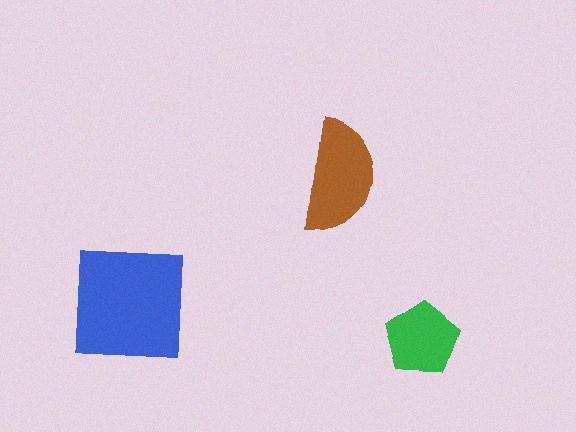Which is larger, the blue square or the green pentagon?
The blue square.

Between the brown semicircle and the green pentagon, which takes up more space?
The brown semicircle.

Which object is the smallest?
The green pentagon.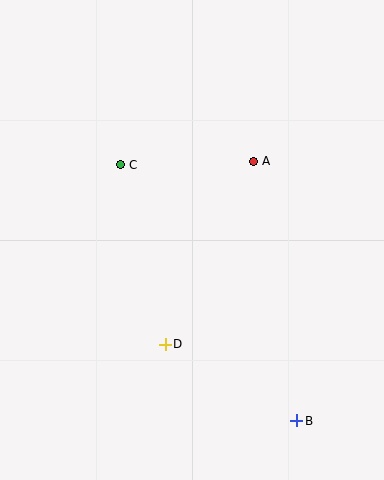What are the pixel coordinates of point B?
Point B is at (297, 421).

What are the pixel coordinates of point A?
Point A is at (254, 161).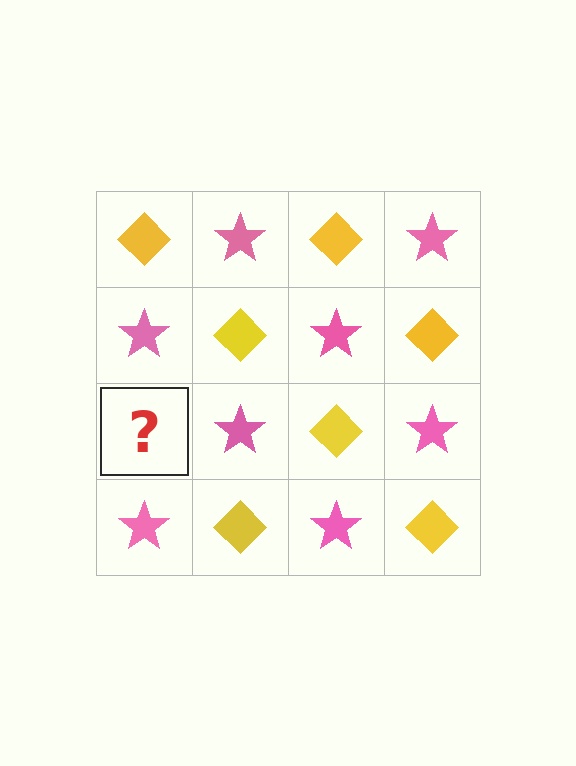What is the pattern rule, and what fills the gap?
The rule is that it alternates yellow diamond and pink star in a checkerboard pattern. The gap should be filled with a yellow diamond.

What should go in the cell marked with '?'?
The missing cell should contain a yellow diamond.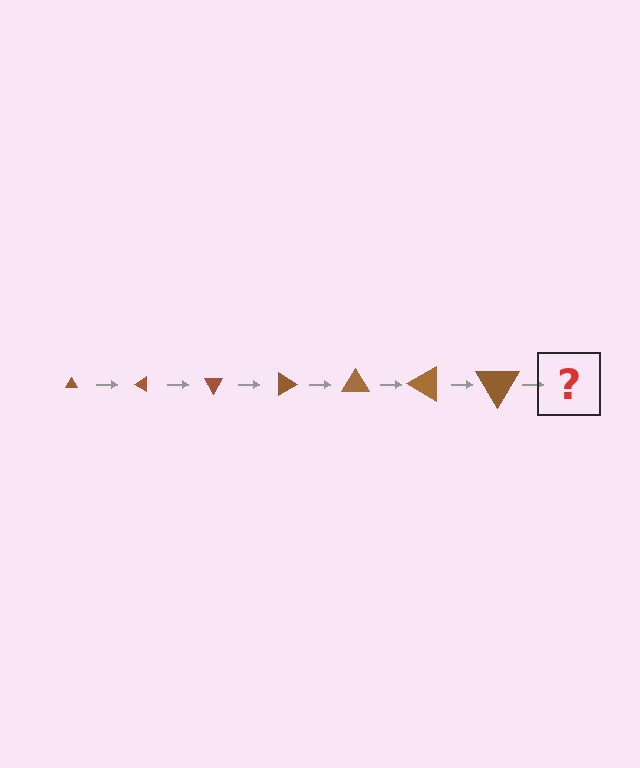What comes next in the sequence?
The next element should be a triangle, larger than the previous one and rotated 210 degrees from the start.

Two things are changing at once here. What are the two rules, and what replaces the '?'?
The two rules are that the triangle grows larger each step and it rotates 30 degrees each step. The '?' should be a triangle, larger than the previous one and rotated 210 degrees from the start.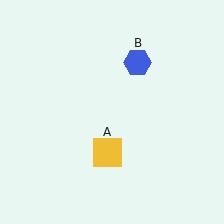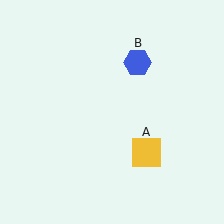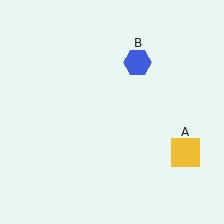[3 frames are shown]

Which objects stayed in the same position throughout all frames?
Blue hexagon (object B) remained stationary.